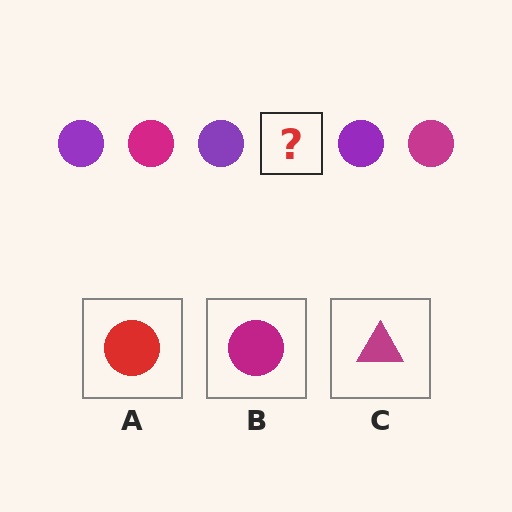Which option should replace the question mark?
Option B.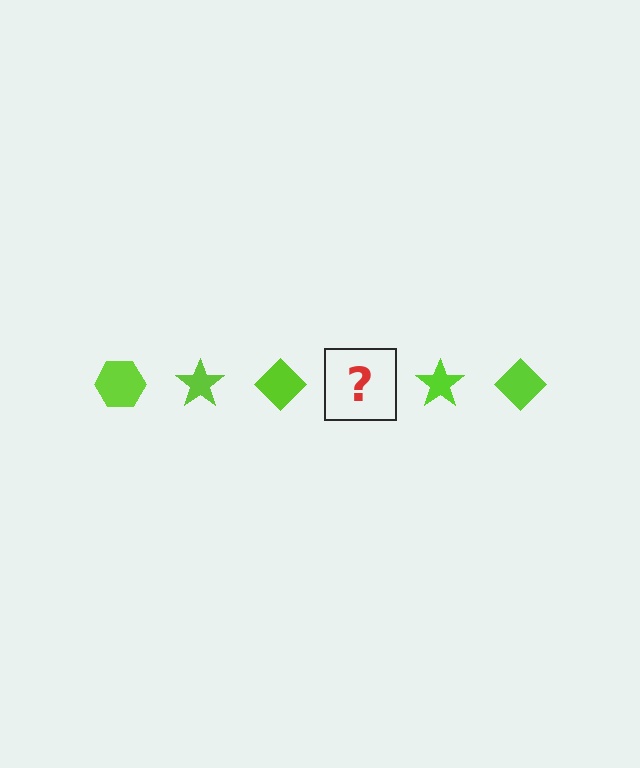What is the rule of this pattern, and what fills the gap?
The rule is that the pattern cycles through hexagon, star, diamond shapes in lime. The gap should be filled with a lime hexagon.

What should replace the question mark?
The question mark should be replaced with a lime hexagon.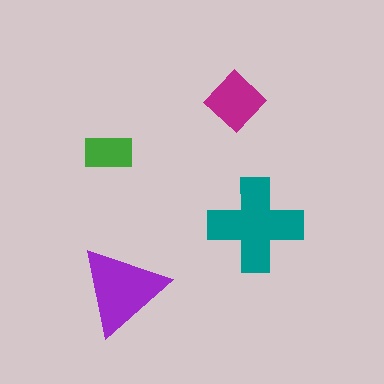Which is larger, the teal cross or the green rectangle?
The teal cross.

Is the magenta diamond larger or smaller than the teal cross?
Smaller.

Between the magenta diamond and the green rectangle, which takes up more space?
The magenta diamond.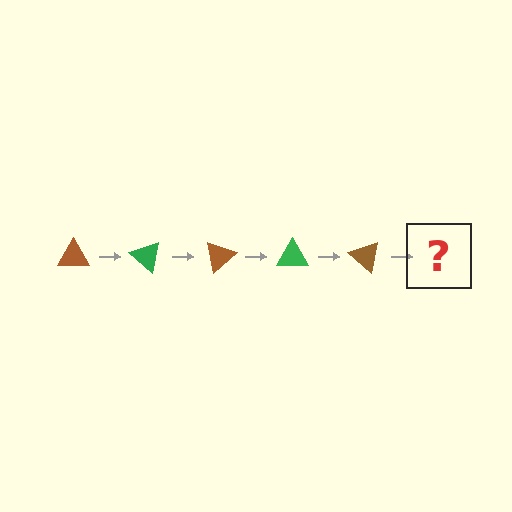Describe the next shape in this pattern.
It should be a green triangle, rotated 200 degrees from the start.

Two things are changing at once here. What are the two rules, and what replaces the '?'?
The two rules are that it rotates 40 degrees each step and the color cycles through brown and green. The '?' should be a green triangle, rotated 200 degrees from the start.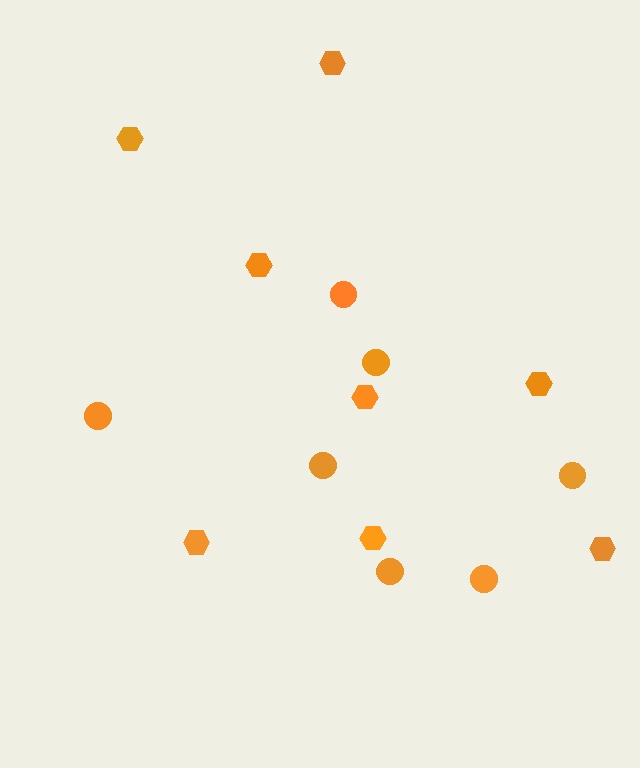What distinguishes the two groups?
There are 2 groups: one group of circles (7) and one group of hexagons (8).